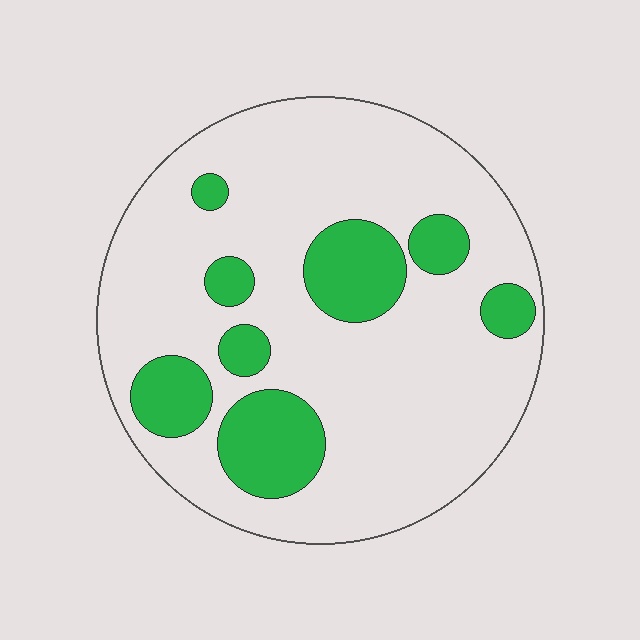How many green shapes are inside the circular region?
8.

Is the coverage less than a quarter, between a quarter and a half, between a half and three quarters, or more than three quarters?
Less than a quarter.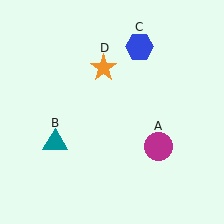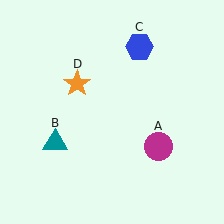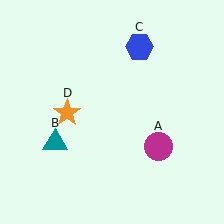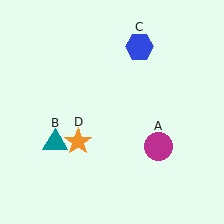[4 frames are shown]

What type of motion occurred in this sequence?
The orange star (object D) rotated counterclockwise around the center of the scene.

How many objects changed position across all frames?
1 object changed position: orange star (object D).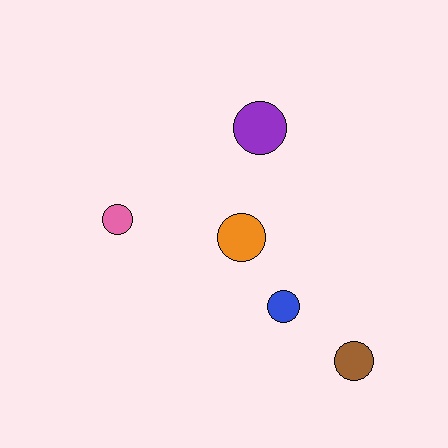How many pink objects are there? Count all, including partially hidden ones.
There is 1 pink object.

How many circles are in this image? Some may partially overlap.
There are 5 circles.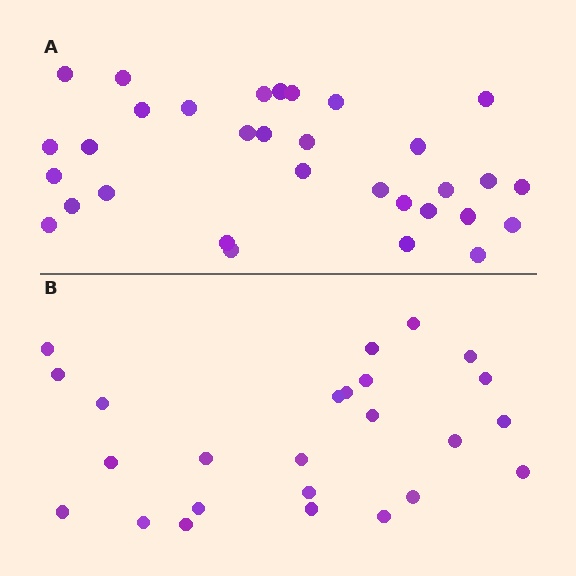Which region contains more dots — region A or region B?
Region A (the top region) has more dots.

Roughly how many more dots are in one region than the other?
Region A has roughly 8 or so more dots than region B.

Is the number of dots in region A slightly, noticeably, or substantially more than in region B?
Region A has noticeably more, but not dramatically so. The ratio is roughly 1.3 to 1.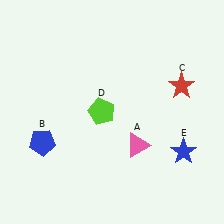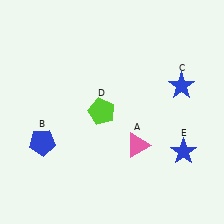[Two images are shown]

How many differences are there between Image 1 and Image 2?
There is 1 difference between the two images.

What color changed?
The star (C) changed from red in Image 1 to blue in Image 2.